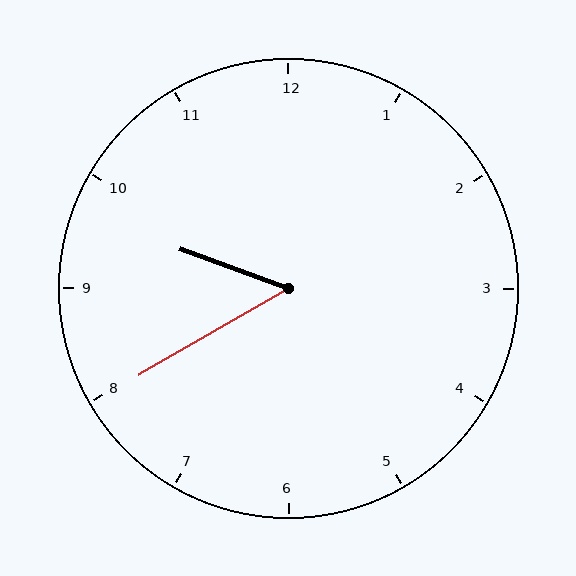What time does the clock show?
9:40.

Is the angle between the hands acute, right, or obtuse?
It is acute.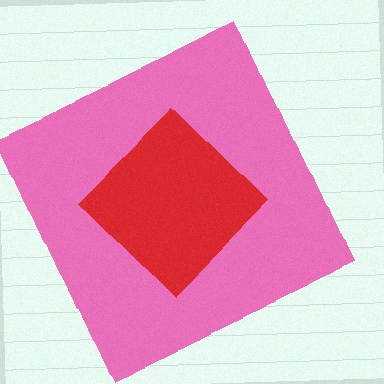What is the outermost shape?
The pink square.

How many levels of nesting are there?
2.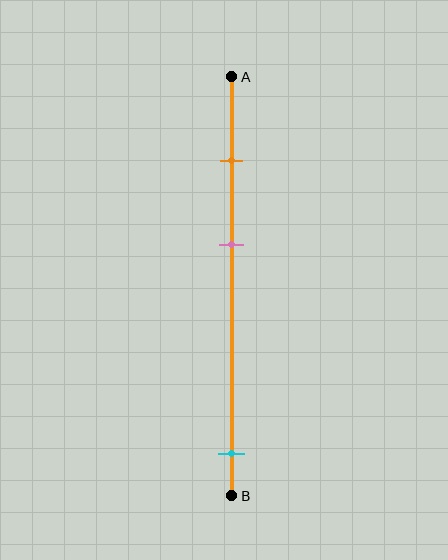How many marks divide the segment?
There are 3 marks dividing the segment.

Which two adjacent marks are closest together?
The orange and pink marks are the closest adjacent pair.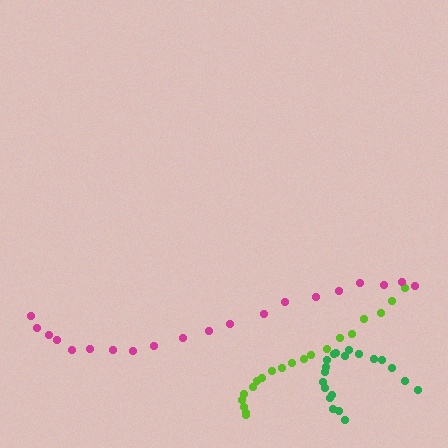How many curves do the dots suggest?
There are 3 distinct paths.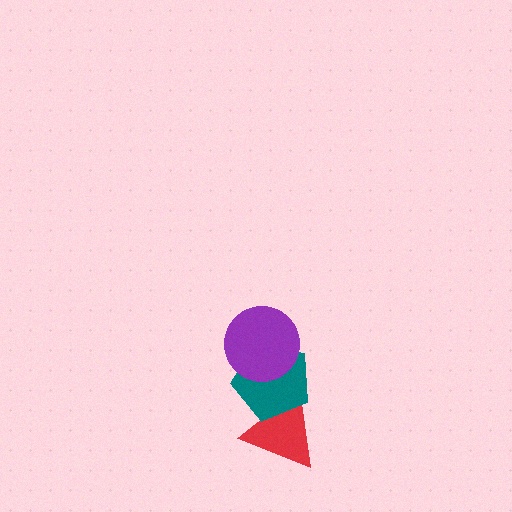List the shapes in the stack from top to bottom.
From top to bottom: the purple circle, the teal pentagon, the red triangle.